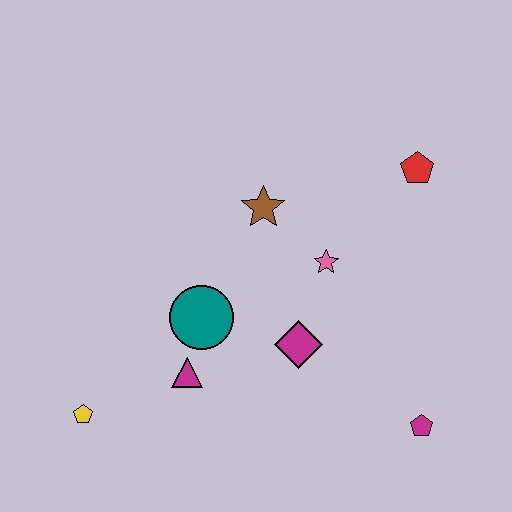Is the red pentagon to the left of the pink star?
No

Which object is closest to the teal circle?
The magenta triangle is closest to the teal circle.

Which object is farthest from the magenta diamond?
The yellow pentagon is farthest from the magenta diamond.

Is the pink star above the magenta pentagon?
Yes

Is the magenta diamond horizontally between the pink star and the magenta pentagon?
No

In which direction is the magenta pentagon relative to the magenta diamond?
The magenta pentagon is to the right of the magenta diamond.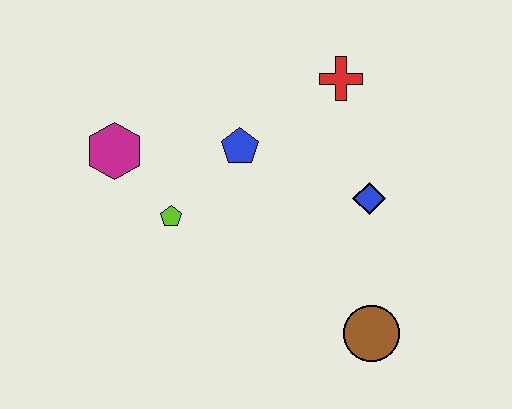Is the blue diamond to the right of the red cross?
Yes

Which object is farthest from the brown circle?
The magenta hexagon is farthest from the brown circle.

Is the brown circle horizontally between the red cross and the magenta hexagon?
No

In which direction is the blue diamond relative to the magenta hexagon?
The blue diamond is to the right of the magenta hexagon.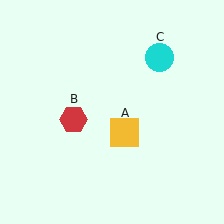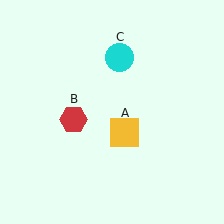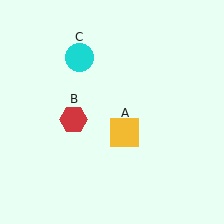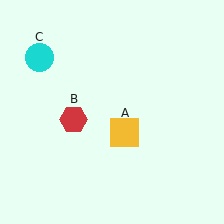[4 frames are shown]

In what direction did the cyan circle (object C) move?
The cyan circle (object C) moved left.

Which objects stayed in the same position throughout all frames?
Yellow square (object A) and red hexagon (object B) remained stationary.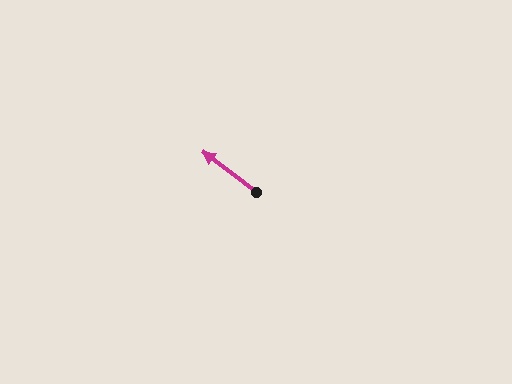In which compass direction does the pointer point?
Northwest.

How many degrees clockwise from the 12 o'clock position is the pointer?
Approximately 307 degrees.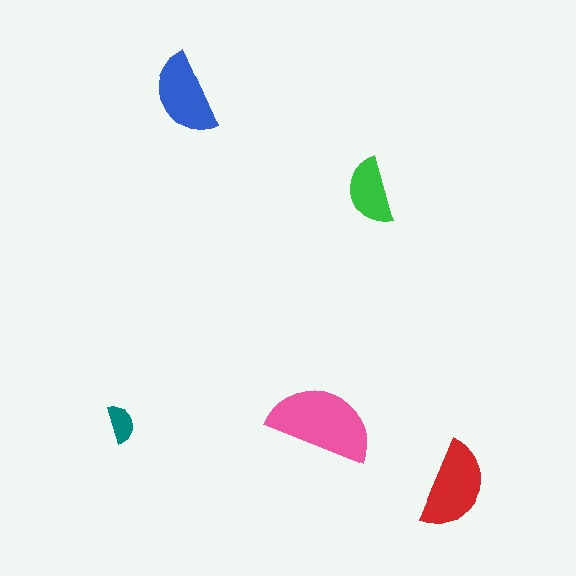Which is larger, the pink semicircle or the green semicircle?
The pink one.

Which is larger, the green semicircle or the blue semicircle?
The blue one.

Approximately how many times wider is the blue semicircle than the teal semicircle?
About 2 times wider.